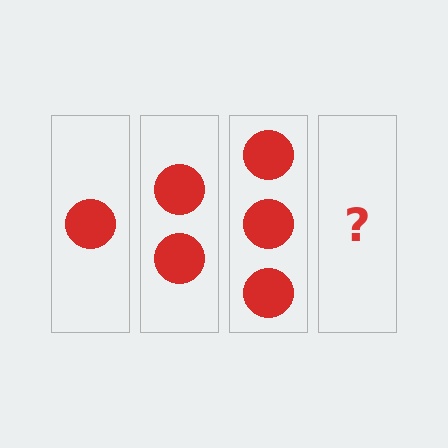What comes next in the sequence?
The next element should be 4 circles.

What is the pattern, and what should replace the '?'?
The pattern is that each step adds one more circle. The '?' should be 4 circles.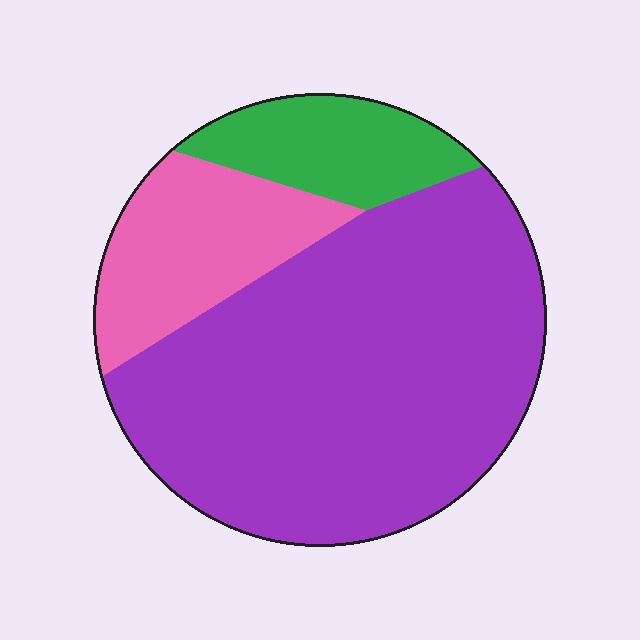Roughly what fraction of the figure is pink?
Pink takes up about one fifth (1/5) of the figure.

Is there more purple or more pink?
Purple.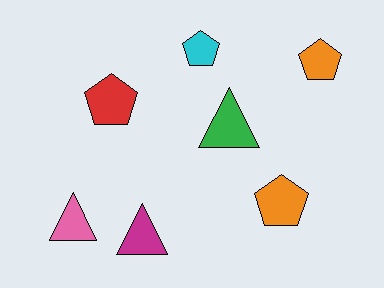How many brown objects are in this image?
There are no brown objects.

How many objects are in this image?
There are 7 objects.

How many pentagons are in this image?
There are 4 pentagons.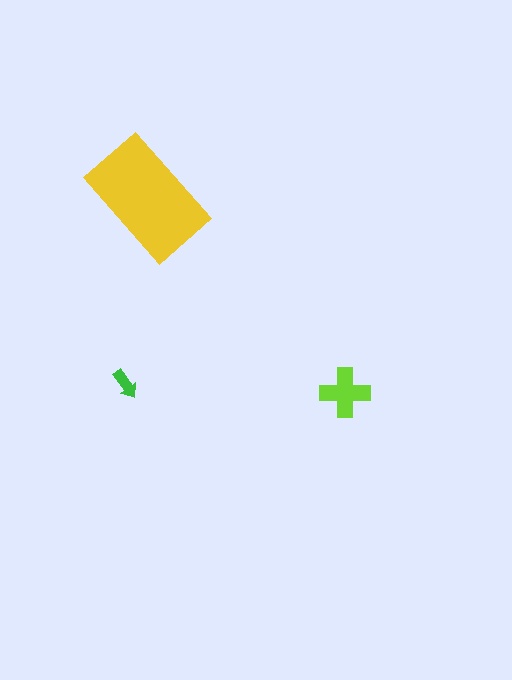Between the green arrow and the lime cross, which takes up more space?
The lime cross.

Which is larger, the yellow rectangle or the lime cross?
The yellow rectangle.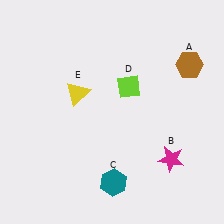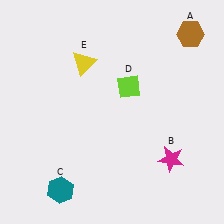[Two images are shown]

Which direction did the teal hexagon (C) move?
The teal hexagon (C) moved left.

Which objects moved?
The objects that moved are: the brown hexagon (A), the teal hexagon (C), the yellow triangle (E).